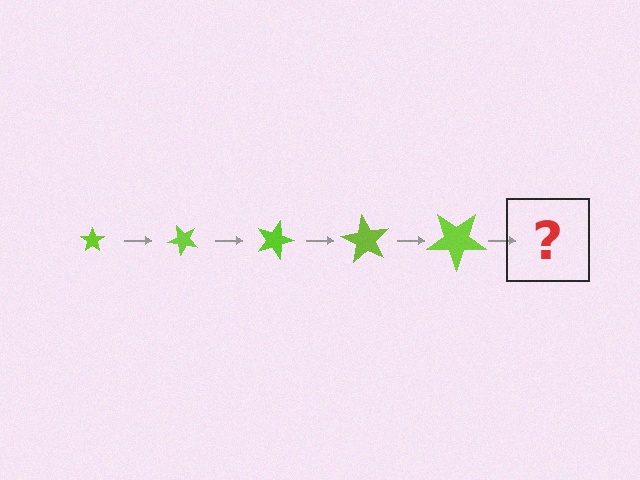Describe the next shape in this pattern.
It should be a star, larger than the previous one and rotated 225 degrees from the start.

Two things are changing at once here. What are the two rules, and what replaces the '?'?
The two rules are that the star grows larger each step and it rotates 45 degrees each step. The '?' should be a star, larger than the previous one and rotated 225 degrees from the start.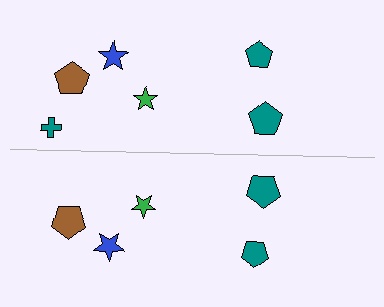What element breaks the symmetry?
A teal cross is missing from the bottom side.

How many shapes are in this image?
There are 11 shapes in this image.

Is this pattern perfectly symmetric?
No, the pattern is not perfectly symmetric. A teal cross is missing from the bottom side.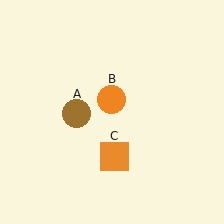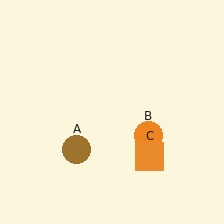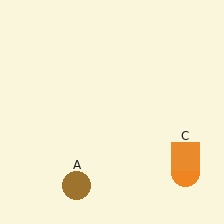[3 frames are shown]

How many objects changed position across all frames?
3 objects changed position: brown circle (object A), orange circle (object B), orange square (object C).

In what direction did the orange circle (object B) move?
The orange circle (object B) moved down and to the right.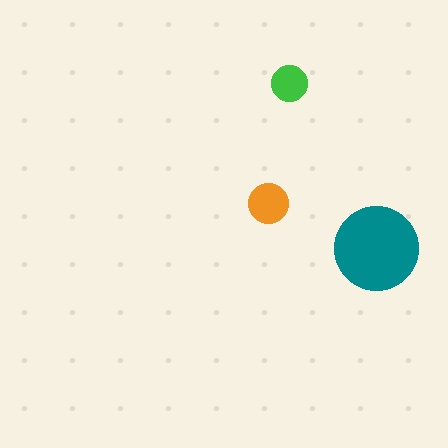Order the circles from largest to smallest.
the teal one, the orange one, the green one.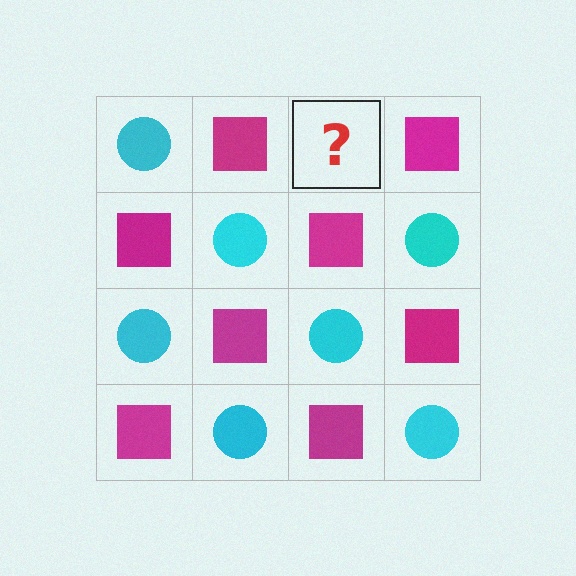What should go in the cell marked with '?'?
The missing cell should contain a cyan circle.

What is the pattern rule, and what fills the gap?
The rule is that it alternates cyan circle and magenta square in a checkerboard pattern. The gap should be filled with a cyan circle.